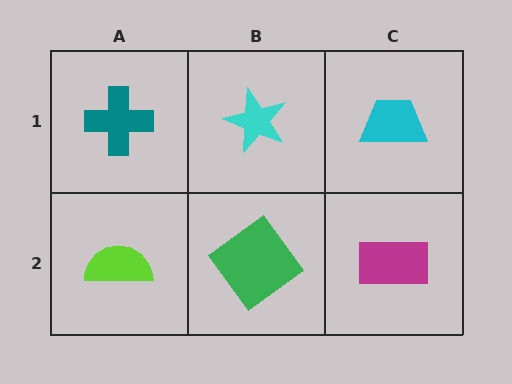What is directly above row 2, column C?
A cyan trapezoid.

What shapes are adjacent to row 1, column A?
A lime semicircle (row 2, column A), a cyan star (row 1, column B).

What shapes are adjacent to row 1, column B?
A green diamond (row 2, column B), a teal cross (row 1, column A), a cyan trapezoid (row 1, column C).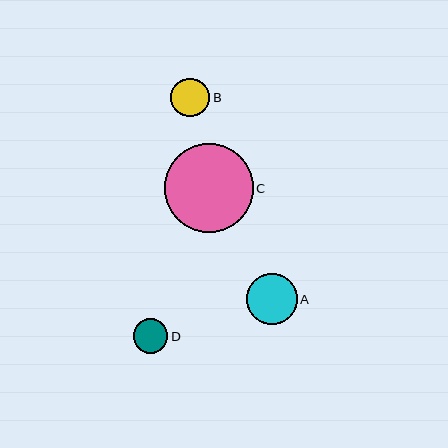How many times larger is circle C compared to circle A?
Circle C is approximately 1.7 times the size of circle A.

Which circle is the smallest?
Circle D is the smallest with a size of approximately 35 pixels.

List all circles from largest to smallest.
From largest to smallest: C, A, B, D.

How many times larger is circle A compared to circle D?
Circle A is approximately 1.5 times the size of circle D.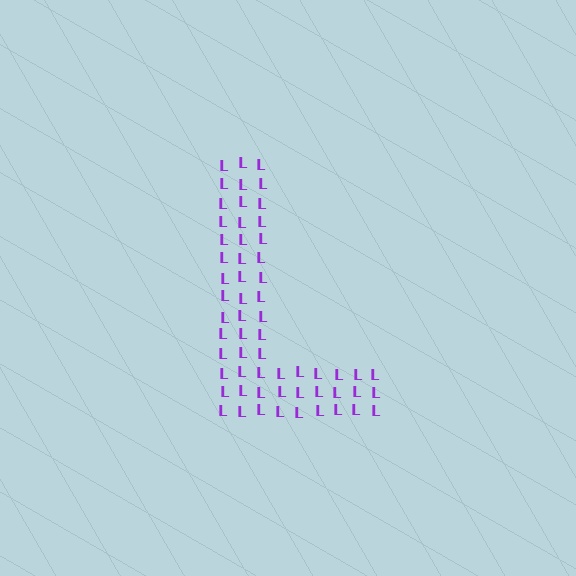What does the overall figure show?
The overall figure shows the letter L.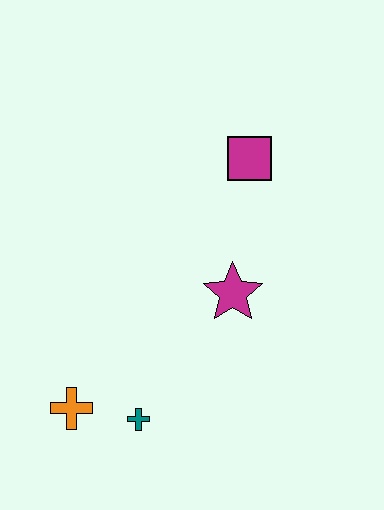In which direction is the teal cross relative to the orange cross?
The teal cross is to the right of the orange cross.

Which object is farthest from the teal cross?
The magenta square is farthest from the teal cross.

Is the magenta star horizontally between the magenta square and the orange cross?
Yes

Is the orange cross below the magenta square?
Yes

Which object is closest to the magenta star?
The magenta square is closest to the magenta star.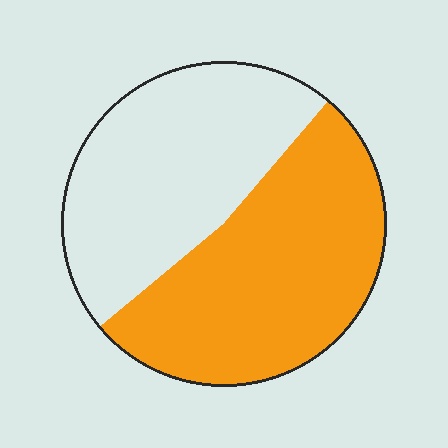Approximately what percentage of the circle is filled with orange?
Approximately 55%.